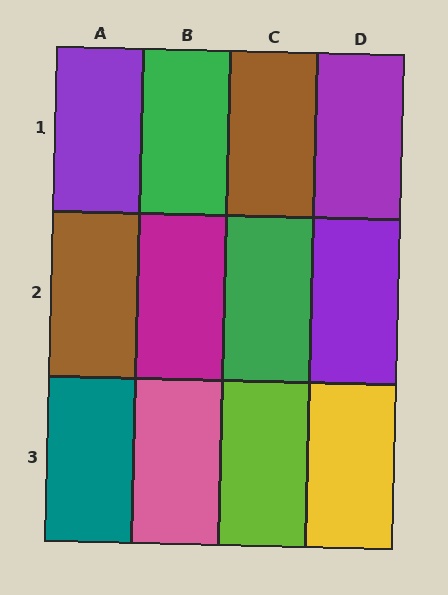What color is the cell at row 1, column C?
Brown.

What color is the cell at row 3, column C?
Lime.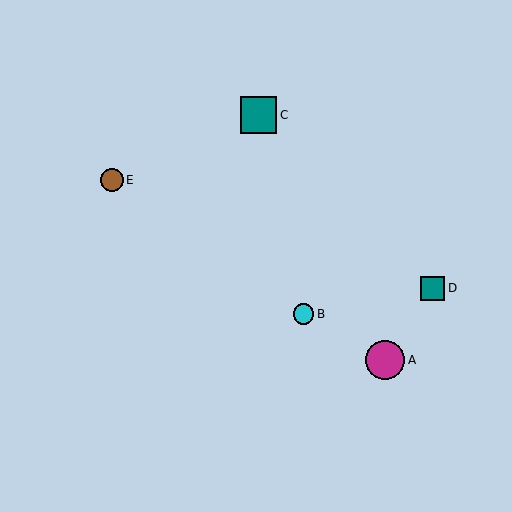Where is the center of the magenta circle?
The center of the magenta circle is at (385, 360).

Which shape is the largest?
The magenta circle (labeled A) is the largest.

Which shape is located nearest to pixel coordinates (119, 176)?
The brown circle (labeled E) at (112, 180) is nearest to that location.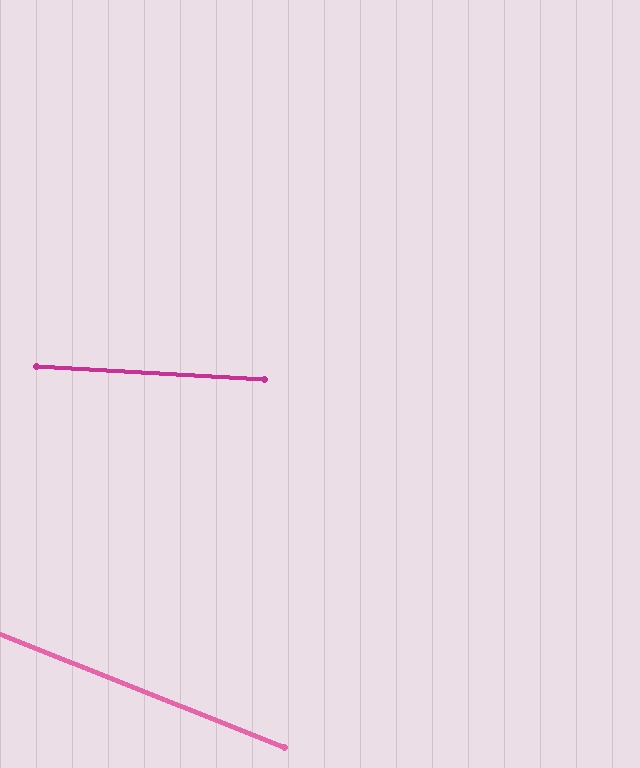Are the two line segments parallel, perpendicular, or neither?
Neither parallel nor perpendicular — they differ by about 19°.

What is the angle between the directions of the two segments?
Approximately 19 degrees.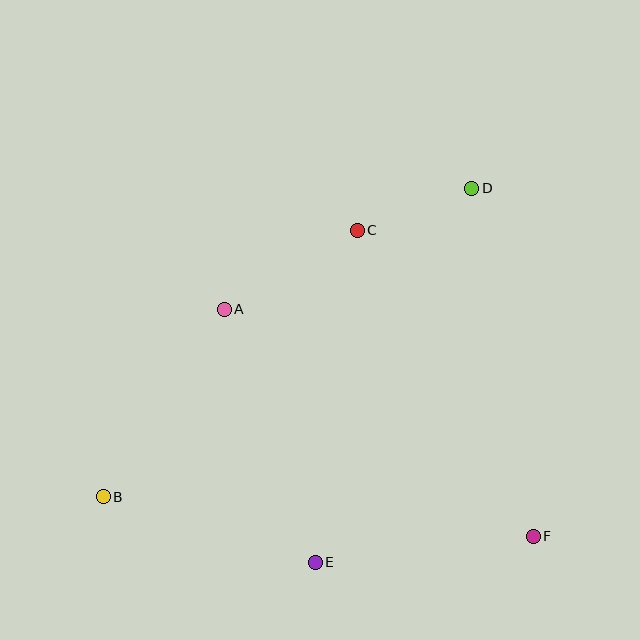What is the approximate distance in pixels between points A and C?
The distance between A and C is approximately 155 pixels.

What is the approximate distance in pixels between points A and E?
The distance between A and E is approximately 269 pixels.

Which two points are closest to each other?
Points C and D are closest to each other.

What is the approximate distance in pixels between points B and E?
The distance between B and E is approximately 222 pixels.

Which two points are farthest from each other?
Points B and D are farthest from each other.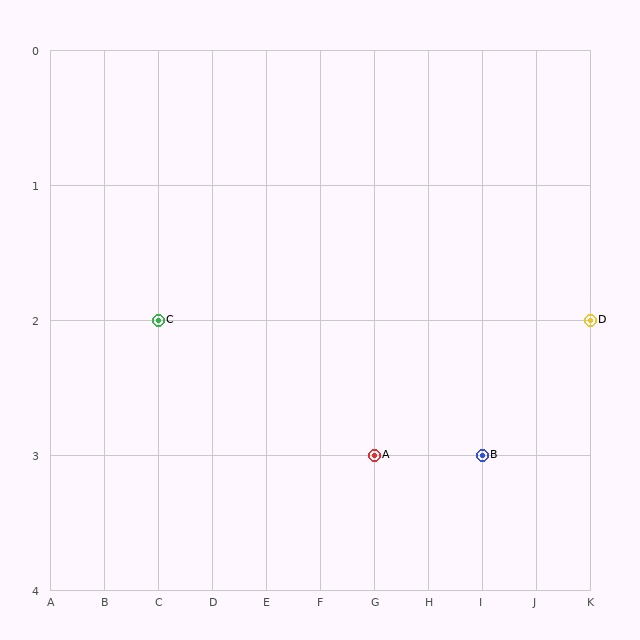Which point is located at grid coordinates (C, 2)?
Point C is at (C, 2).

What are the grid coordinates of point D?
Point D is at grid coordinates (K, 2).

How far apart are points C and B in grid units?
Points C and B are 6 columns and 1 row apart (about 6.1 grid units diagonally).